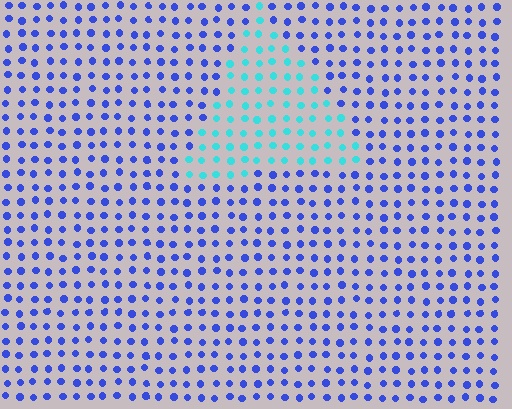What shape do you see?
I see a triangle.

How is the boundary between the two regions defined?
The boundary is defined purely by a slight shift in hue (about 52 degrees). Spacing, size, and orientation are identical on both sides.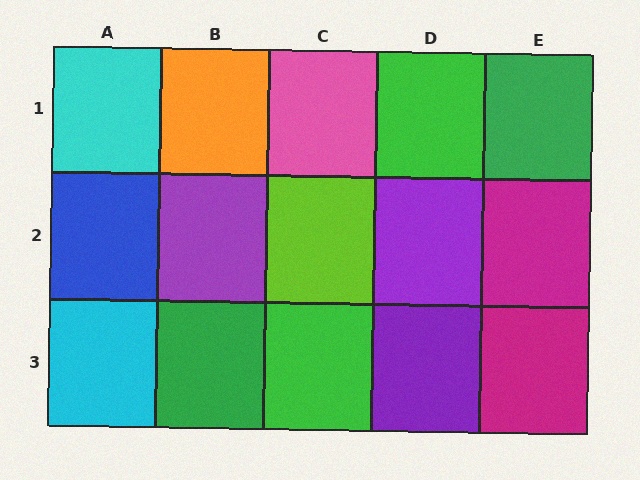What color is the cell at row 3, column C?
Green.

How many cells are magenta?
2 cells are magenta.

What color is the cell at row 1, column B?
Orange.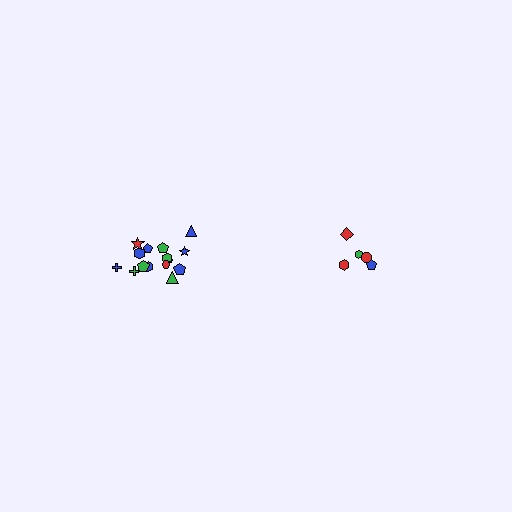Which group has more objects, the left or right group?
The left group.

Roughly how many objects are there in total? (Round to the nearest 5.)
Roughly 20 objects in total.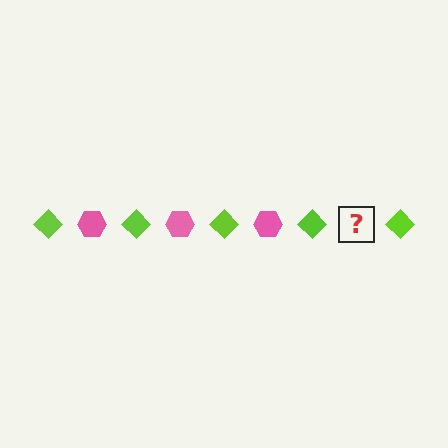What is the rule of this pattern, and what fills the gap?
The rule is that the pattern alternates between lime diamond and pink hexagon. The gap should be filled with a pink hexagon.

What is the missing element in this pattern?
The missing element is a pink hexagon.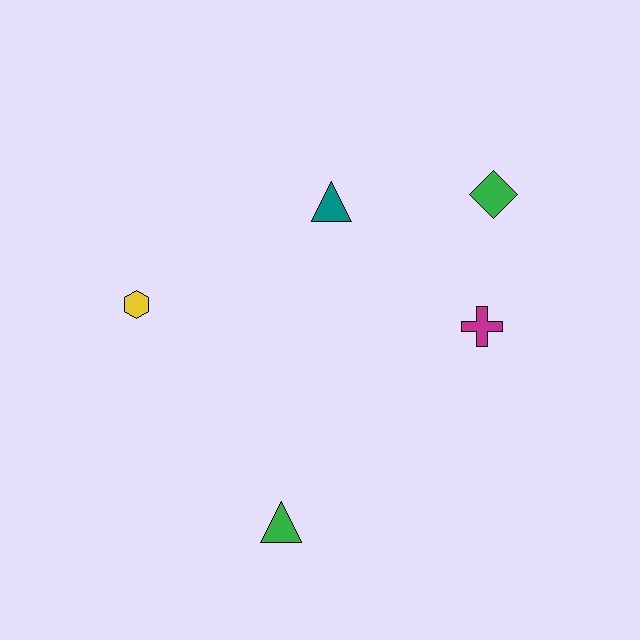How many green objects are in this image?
There are 2 green objects.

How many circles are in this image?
There are no circles.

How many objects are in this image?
There are 5 objects.